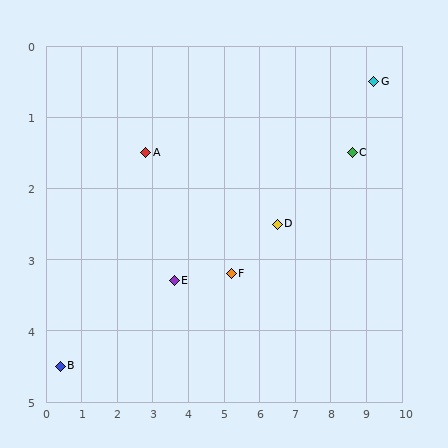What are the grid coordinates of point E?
Point E is at approximately (3.6, 3.3).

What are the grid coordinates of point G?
Point G is at approximately (9.2, 0.5).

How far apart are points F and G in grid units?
Points F and G are about 4.8 grid units apart.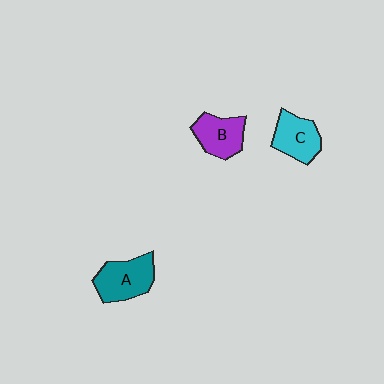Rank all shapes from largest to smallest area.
From largest to smallest: A (teal), B (purple), C (cyan).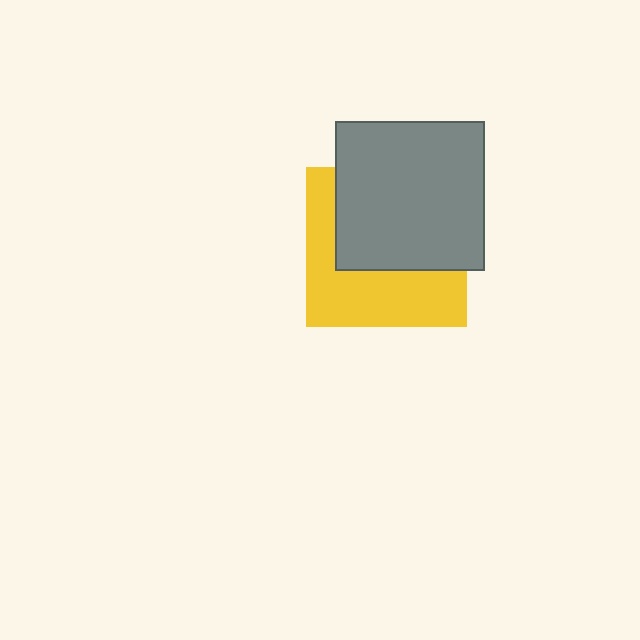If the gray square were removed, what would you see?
You would see the complete yellow square.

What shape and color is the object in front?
The object in front is a gray square.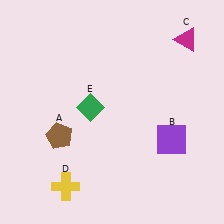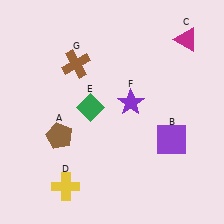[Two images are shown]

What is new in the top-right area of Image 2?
A purple star (F) was added in the top-right area of Image 2.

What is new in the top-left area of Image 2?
A brown cross (G) was added in the top-left area of Image 2.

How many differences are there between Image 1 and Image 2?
There are 2 differences between the two images.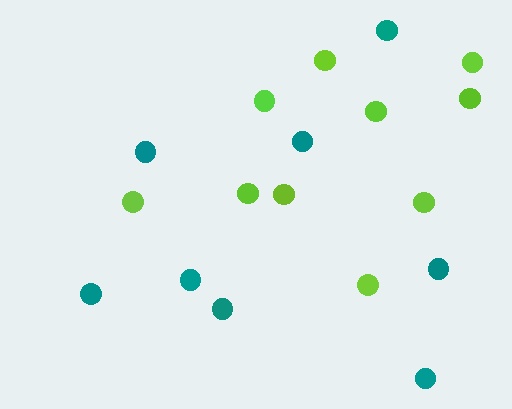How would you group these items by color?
There are 2 groups: one group of teal circles (8) and one group of lime circles (10).